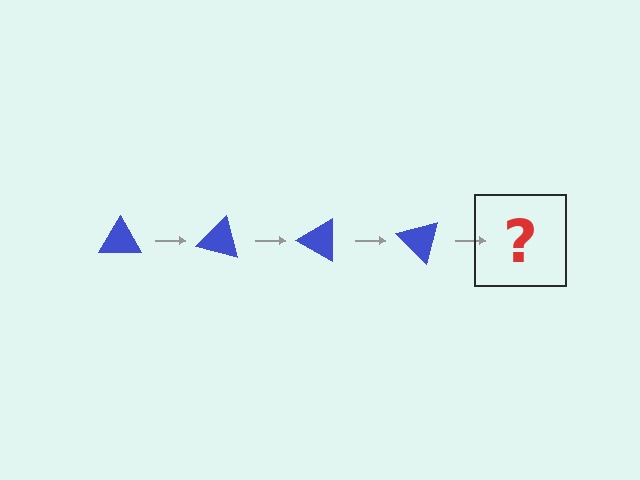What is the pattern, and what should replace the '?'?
The pattern is that the triangle rotates 15 degrees each step. The '?' should be a blue triangle rotated 60 degrees.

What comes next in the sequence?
The next element should be a blue triangle rotated 60 degrees.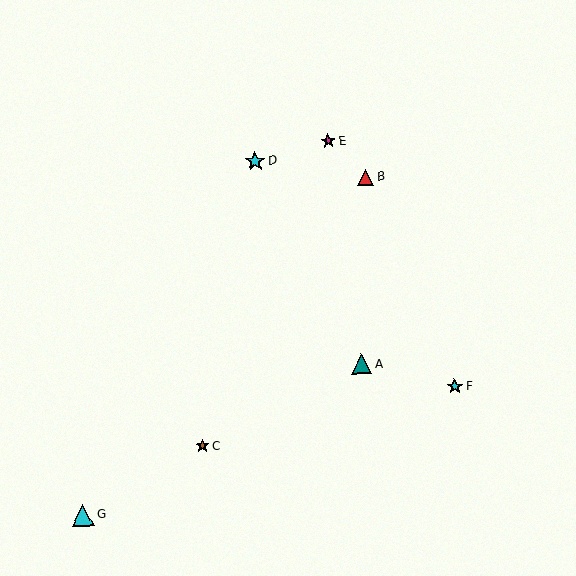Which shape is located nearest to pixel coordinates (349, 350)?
The teal triangle (labeled A) at (362, 364) is nearest to that location.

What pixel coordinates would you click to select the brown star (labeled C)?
Click at (202, 446) to select the brown star C.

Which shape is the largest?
The cyan triangle (labeled G) is the largest.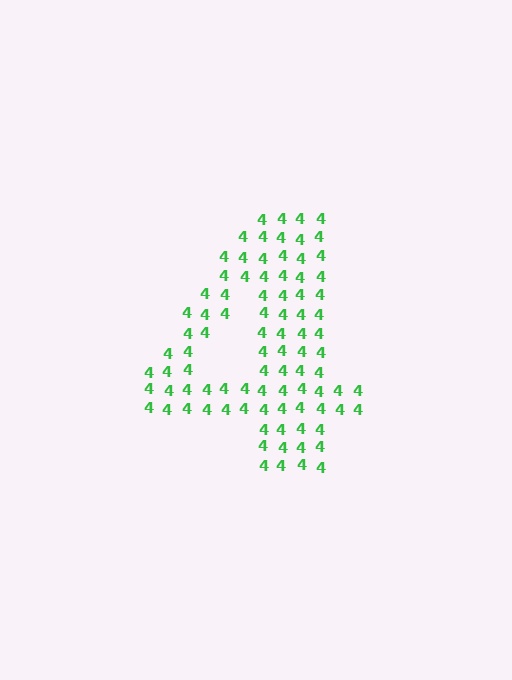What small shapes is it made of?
It is made of small digit 4's.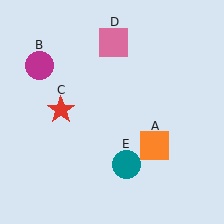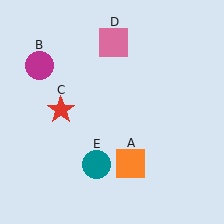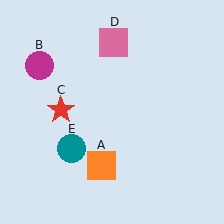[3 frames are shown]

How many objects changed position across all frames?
2 objects changed position: orange square (object A), teal circle (object E).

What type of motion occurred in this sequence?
The orange square (object A), teal circle (object E) rotated clockwise around the center of the scene.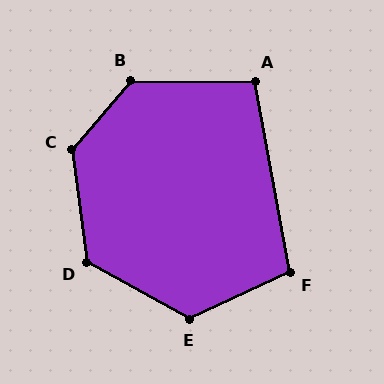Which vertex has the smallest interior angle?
A, at approximately 101 degrees.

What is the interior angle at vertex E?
Approximately 127 degrees (obtuse).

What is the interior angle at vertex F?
Approximately 104 degrees (obtuse).